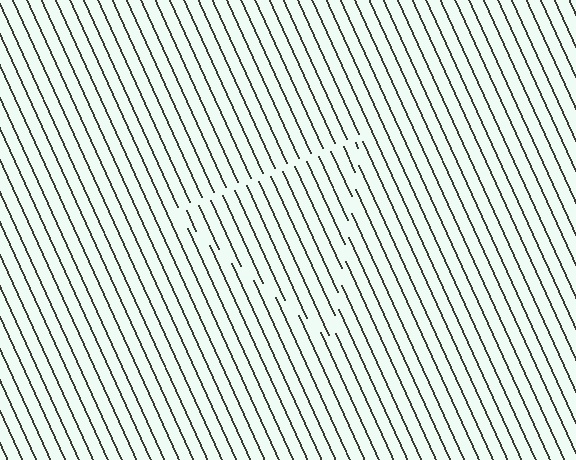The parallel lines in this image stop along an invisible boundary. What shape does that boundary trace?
An illusory triangle. The interior of the shape contains the same grating, shifted by half a period — the contour is defined by the phase discontinuity where line-ends from the inner and outer gratings abut.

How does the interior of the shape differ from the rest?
The interior of the shape contains the same grating, shifted by half a period — the contour is defined by the phase discontinuity where line-ends from the inner and outer gratings abut.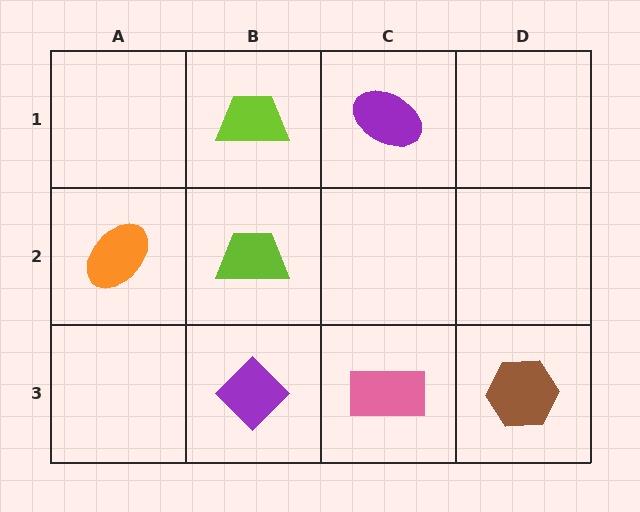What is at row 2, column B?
A lime trapezoid.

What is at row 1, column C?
A purple ellipse.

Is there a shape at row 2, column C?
No, that cell is empty.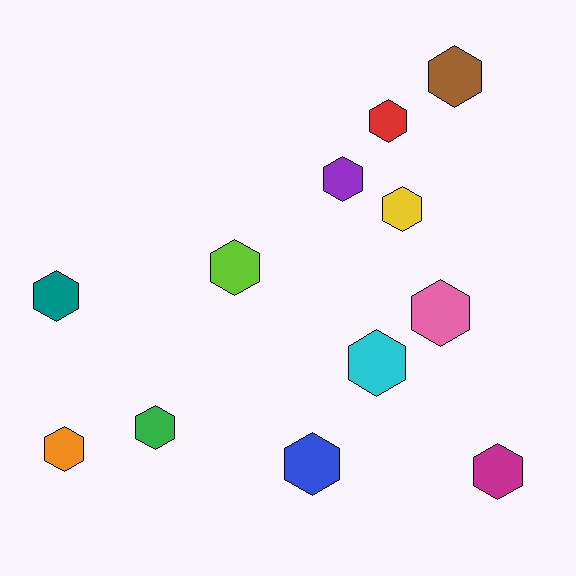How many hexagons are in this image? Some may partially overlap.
There are 12 hexagons.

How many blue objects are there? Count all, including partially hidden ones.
There is 1 blue object.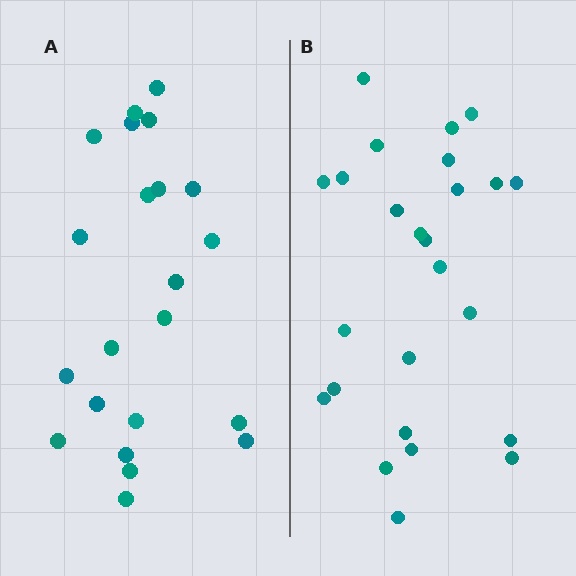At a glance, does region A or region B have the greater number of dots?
Region B (the right region) has more dots.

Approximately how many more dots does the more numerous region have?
Region B has just a few more — roughly 2 or 3 more dots than region A.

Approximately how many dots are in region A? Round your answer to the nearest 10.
About 20 dots. (The exact count is 22, which rounds to 20.)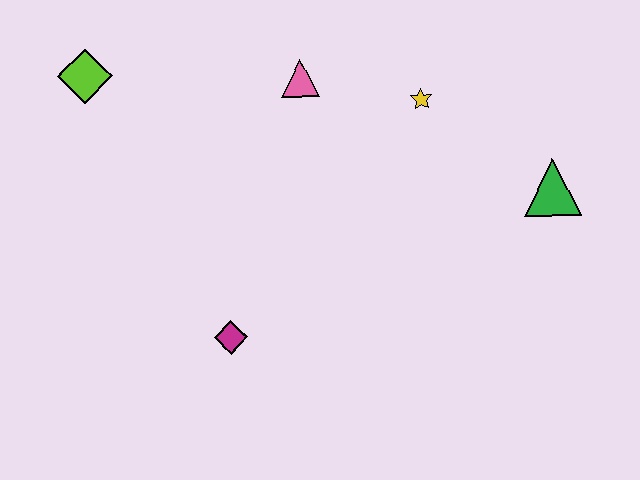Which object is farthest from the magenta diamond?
The green triangle is farthest from the magenta diamond.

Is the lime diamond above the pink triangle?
Yes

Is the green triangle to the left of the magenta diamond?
No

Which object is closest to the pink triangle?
The yellow star is closest to the pink triangle.